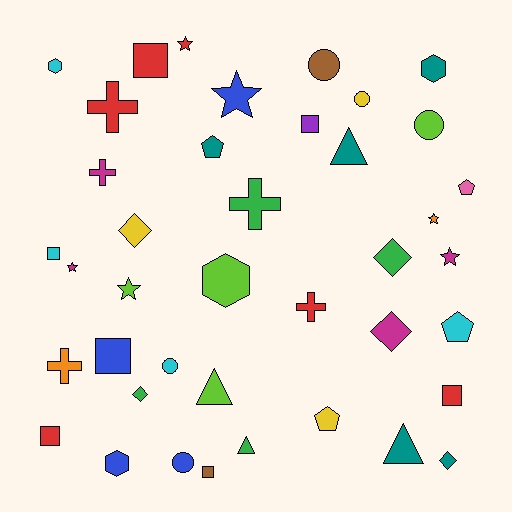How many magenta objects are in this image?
There are 4 magenta objects.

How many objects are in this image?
There are 40 objects.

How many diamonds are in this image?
There are 5 diamonds.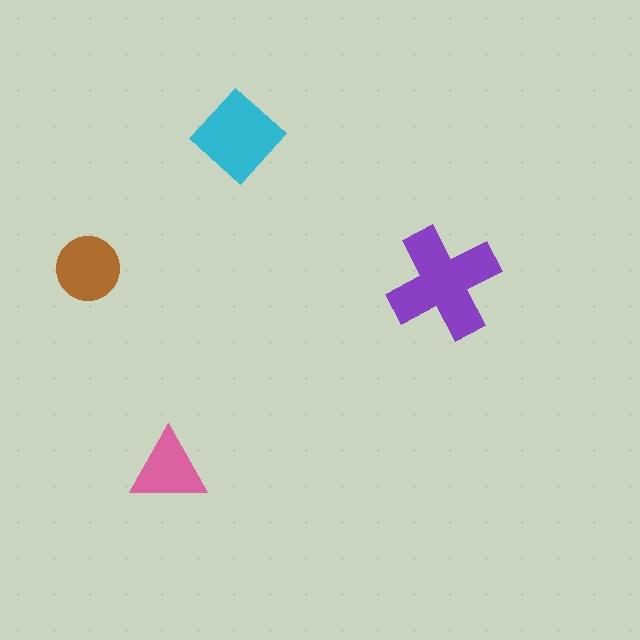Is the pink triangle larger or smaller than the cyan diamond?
Smaller.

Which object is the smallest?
The pink triangle.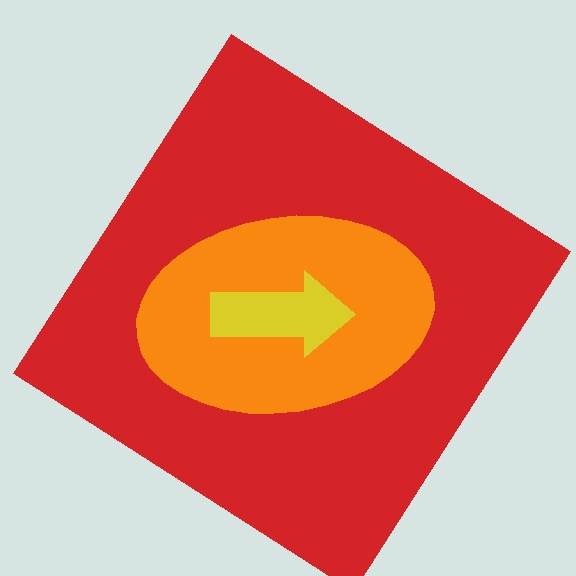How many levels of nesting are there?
3.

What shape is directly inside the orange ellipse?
The yellow arrow.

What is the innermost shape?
The yellow arrow.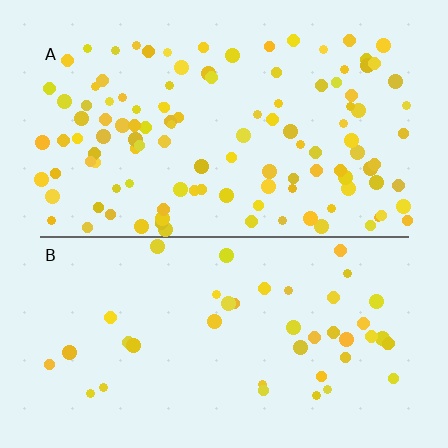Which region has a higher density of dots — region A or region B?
A (the top).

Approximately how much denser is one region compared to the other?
Approximately 2.6× — region A over region B.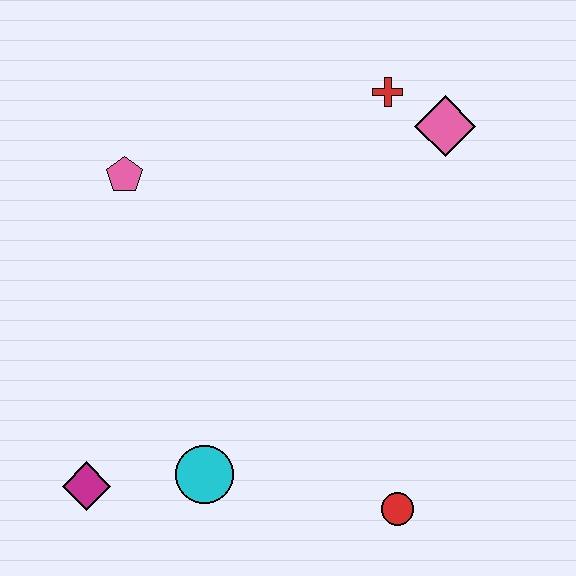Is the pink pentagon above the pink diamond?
No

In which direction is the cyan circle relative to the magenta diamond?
The cyan circle is to the right of the magenta diamond.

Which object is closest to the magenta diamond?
The cyan circle is closest to the magenta diamond.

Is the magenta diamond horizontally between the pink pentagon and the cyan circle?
No